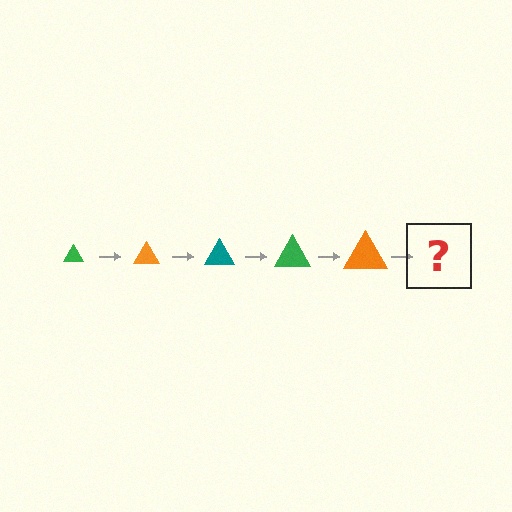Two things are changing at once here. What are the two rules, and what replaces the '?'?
The two rules are that the triangle grows larger each step and the color cycles through green, orange, and teal. The '?' should be a teal triangle, larger than the previous one.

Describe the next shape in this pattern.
It should be a teal triangle, larger than the previous one.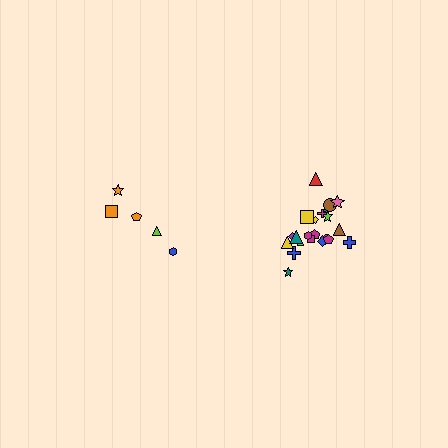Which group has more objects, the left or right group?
The right group.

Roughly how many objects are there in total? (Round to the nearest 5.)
Roughly 25 objects in total.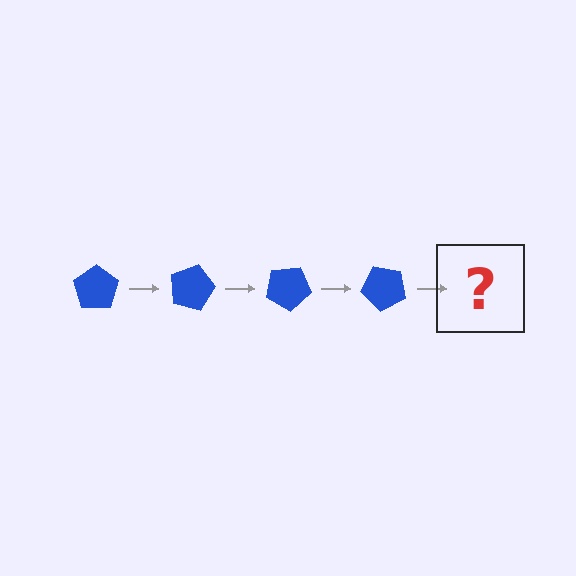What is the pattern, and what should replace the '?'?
The pattern is that the pentagon rotates 15 degrees each step. The '?' should be a blue pentagon rotated 60 degrees.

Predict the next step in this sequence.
The next step is a blue pentagon rotated 60 degrees.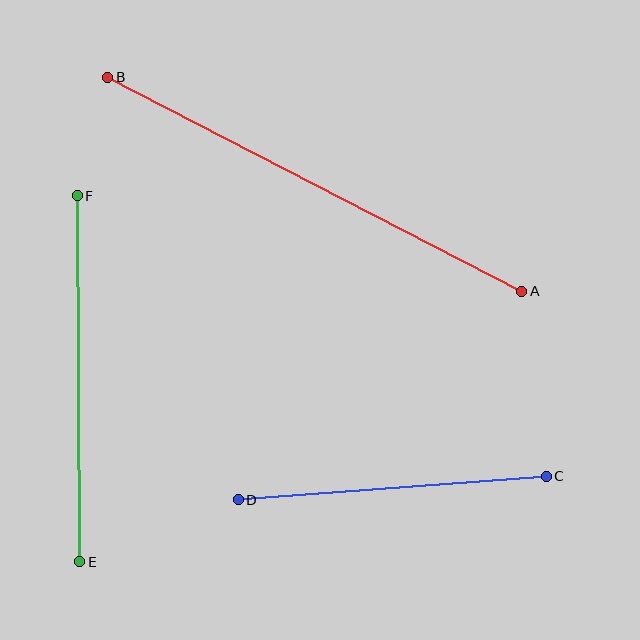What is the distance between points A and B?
The distance is approximately 466 pixels.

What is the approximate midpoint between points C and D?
The midpoint is at approximately (392, 488) pixels.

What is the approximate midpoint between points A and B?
The midpoint is at approximately (315, 184) pixels.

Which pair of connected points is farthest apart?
Points A and B are farthest apart.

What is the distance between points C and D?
The distance is approximately 309 pixels.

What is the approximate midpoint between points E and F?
The midpoint is at approximately (78, 379) pixels.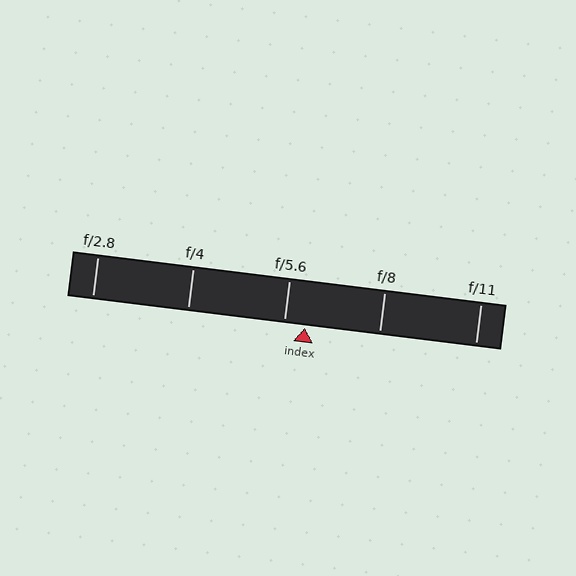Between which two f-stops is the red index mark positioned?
The index mark is between f/5.6 and f/8.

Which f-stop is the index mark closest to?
The index mark is closest to f/5.6.